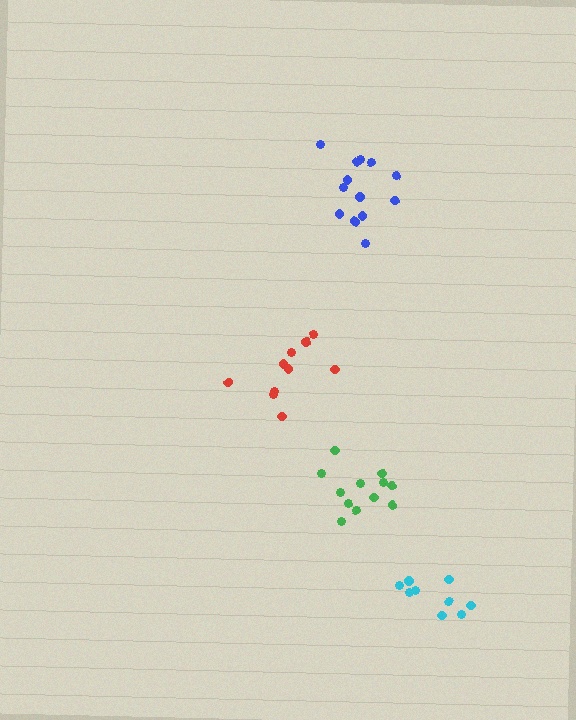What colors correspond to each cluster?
The clusters are colored: blue, red, cyan, green.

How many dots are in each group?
Group 1: 13 dots, Group 2: 10 dots, Group 3: 9 dots, Group 4: 12 dots (44 total).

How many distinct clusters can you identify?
There are 4 distinct clusters.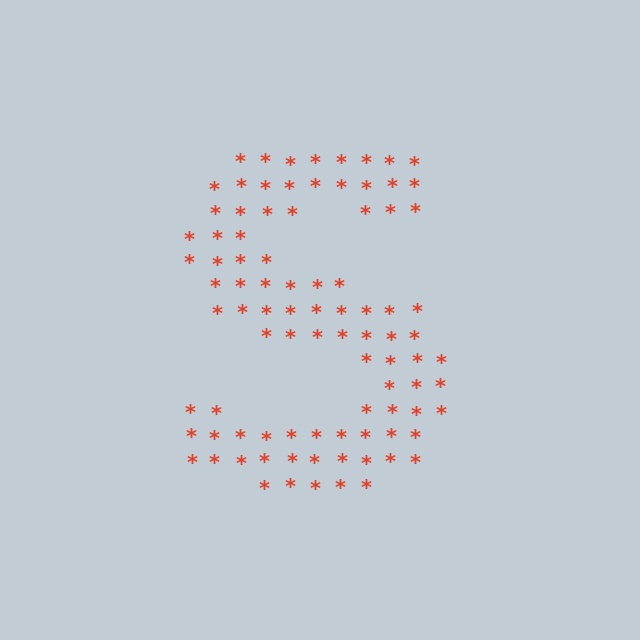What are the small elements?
The small elements are asterisks.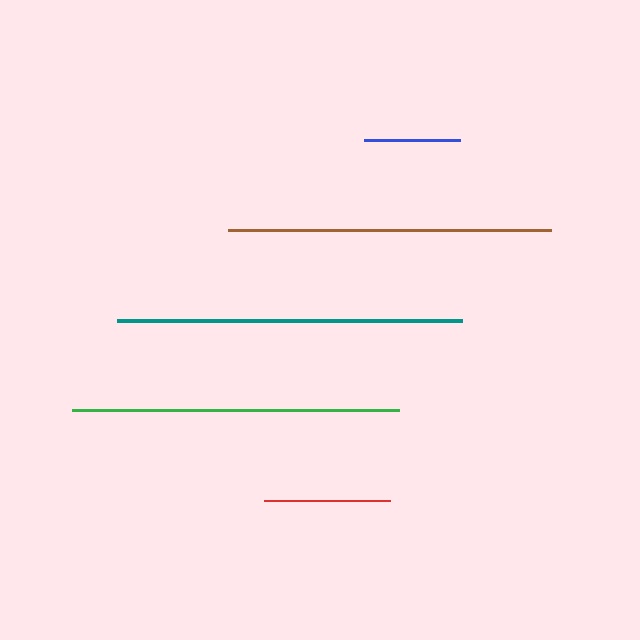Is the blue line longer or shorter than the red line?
The red line is longer than the blue line.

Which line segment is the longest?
The teal line is the longest at approximately 345 pixels.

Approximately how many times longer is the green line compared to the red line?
The green line is approximately 2.6 times the length of the red line.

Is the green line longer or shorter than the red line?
The green line is longer than the red line.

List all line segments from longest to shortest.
From longest to shortest: teal, green, brown, red, blue.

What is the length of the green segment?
The green segment is approximately 327 pixels long.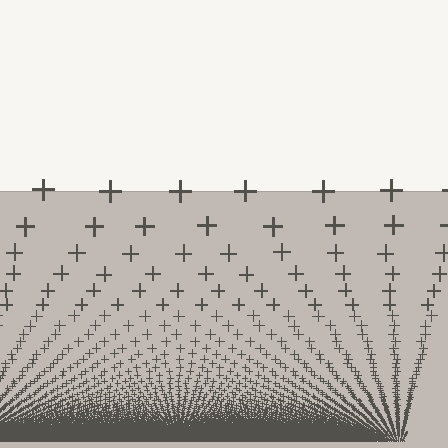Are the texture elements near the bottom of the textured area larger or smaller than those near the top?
Smaller. The gradient is inverted — elements near the bottom are smaller and denser.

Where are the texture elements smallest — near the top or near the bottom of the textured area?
Near the bottom.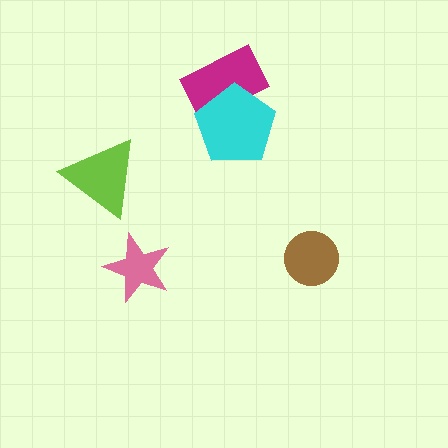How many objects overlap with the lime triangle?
0 objects overlap with the lime triangle.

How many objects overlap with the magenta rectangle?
1 object overlaps with the magenta rectangle.